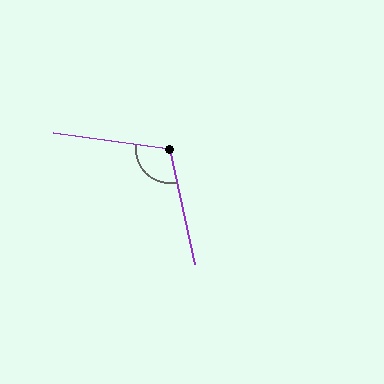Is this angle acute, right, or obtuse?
It is obtuse.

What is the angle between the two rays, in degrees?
Approximately 110 degrees.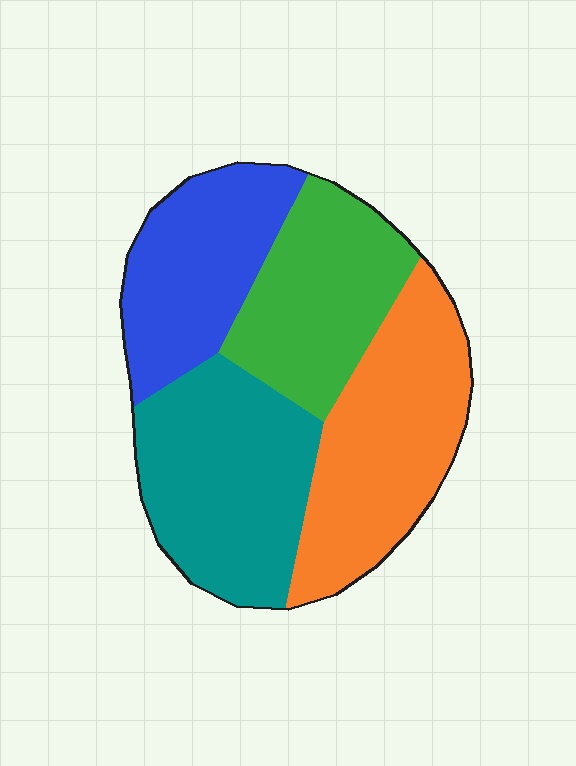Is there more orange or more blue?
Orange.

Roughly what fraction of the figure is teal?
Teal covers around 30% of the figure.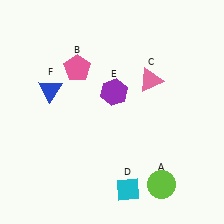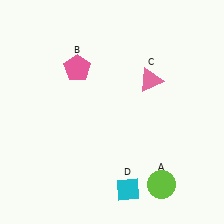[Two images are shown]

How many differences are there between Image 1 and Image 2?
There are 2 differences between the two images.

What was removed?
The blue triangle (F), the purple hexagon (E) were removed in Image 2.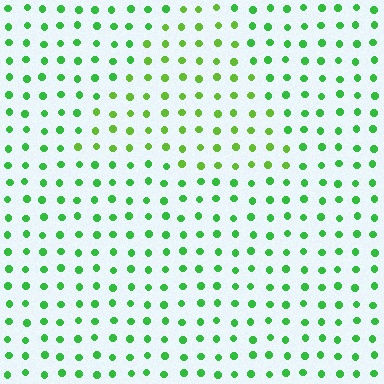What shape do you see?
I see a triangle.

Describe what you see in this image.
The image is filled with small green elements in a uniform arrangement. A triangle-shaped region is visible where the elements are tinted to a slightly different hue, forming a subtle color boundary.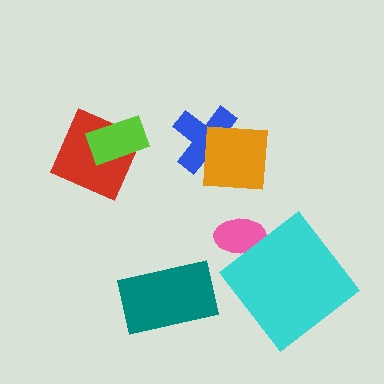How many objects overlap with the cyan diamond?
1 object overlaps with the cyan diamond.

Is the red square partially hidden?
Yes, it is partially covered by another shape.